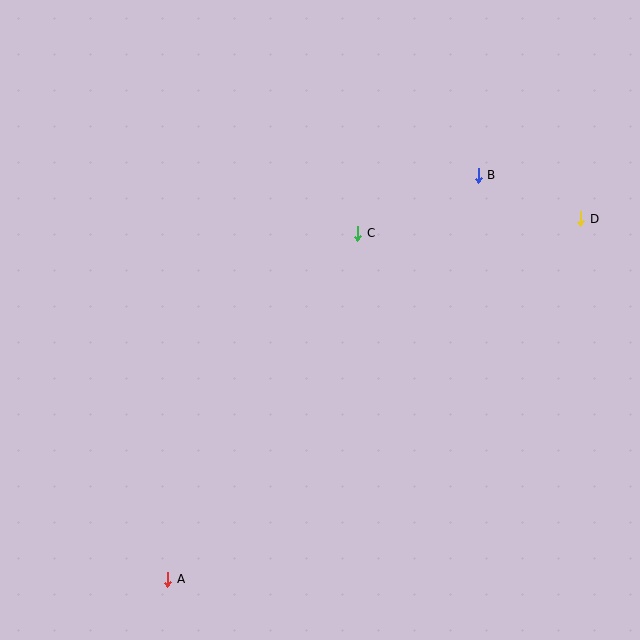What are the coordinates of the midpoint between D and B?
The midpoint between D and B is at (530, 197).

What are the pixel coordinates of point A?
Point A is at (168, 579).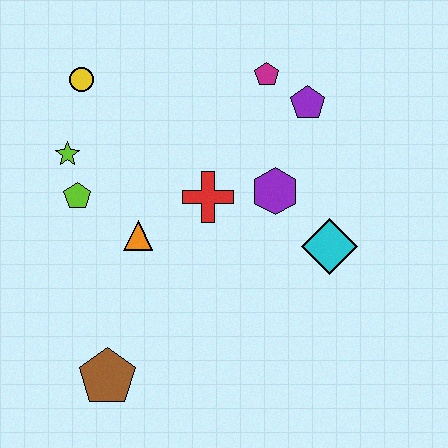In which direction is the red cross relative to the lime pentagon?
The red cross is to the right of the lime pentagon.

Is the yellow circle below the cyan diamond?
No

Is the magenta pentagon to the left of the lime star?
No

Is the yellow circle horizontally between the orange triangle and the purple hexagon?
No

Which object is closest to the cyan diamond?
The purple hexagon is closest to the cyan diamond.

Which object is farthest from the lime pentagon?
The cyan diamond is farthest from the lime pentagon.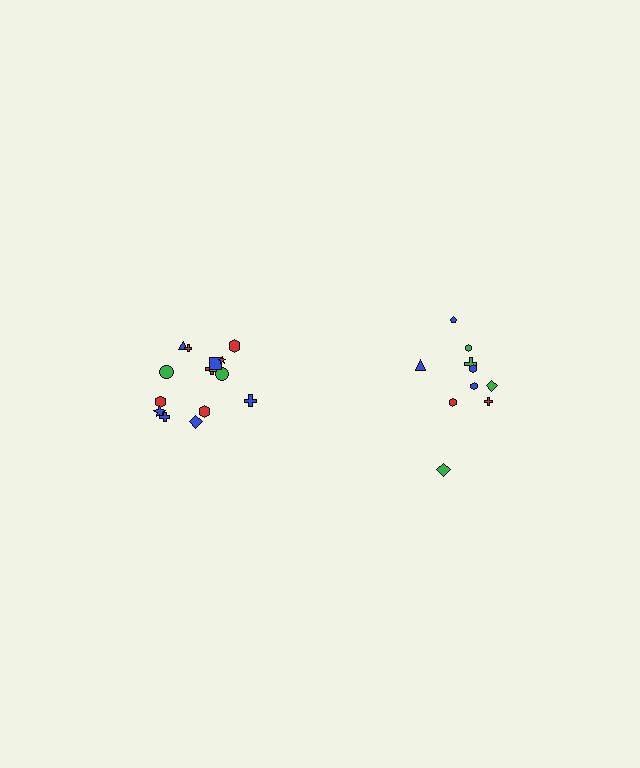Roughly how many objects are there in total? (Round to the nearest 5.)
Roughly 25 objects in total.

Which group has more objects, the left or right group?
The left group.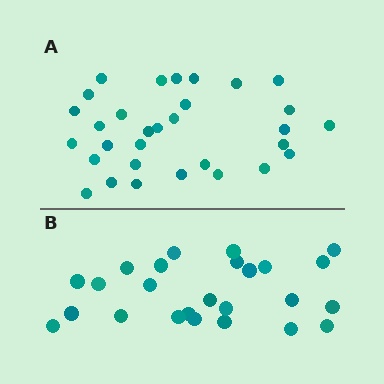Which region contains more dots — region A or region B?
Region A (the top region) has more dots.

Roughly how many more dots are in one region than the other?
Region A has about 6 more dots than region B.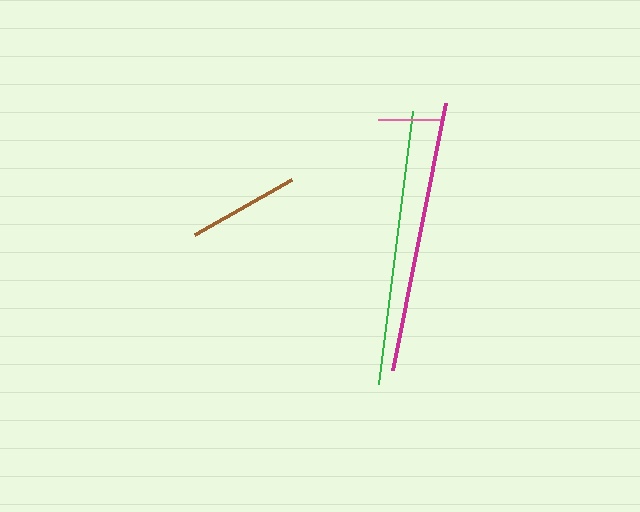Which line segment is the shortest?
The pink line is the shortest at approximately 66 pixels.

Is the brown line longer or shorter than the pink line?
The brown line is longer than the pink line.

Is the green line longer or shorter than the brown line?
The green line is longer than the brown line.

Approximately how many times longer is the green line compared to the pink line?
The green line is approximately 4.1 times the length of the pink line.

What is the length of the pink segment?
The pink segment is approximately 66 pixels long.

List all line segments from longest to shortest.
From longest to shortest: green, magenta, brown, pink.